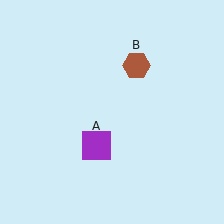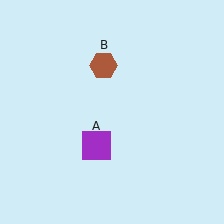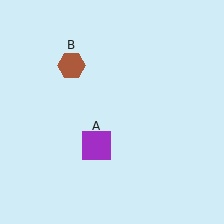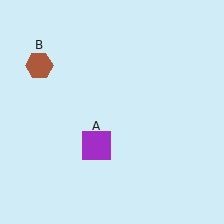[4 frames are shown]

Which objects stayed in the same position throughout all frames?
Purple square (object A) remained stationary.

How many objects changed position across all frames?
1 object changed position: brown hexagon (object B).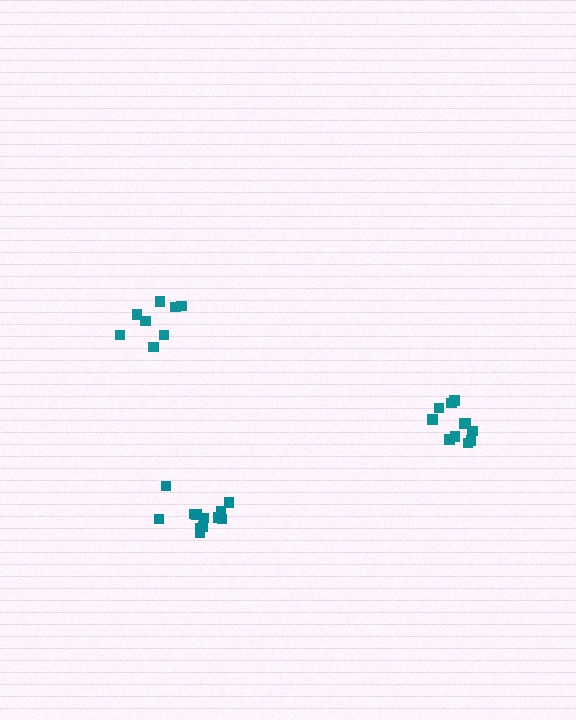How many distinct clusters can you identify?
There are 3 distinct clusters.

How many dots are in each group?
Group 1: 12 dots, Group 2: 8 dots, Group 3: 11 dots (31 total).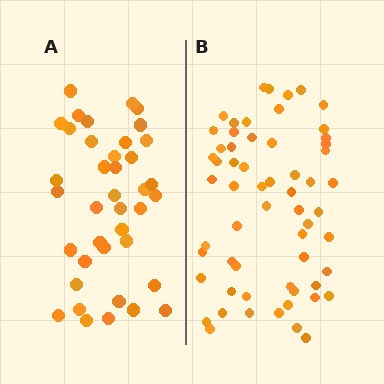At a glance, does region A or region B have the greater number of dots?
Region B (the right region) has more dots.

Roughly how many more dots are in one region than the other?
Region B has approximately 20 more dots than region A.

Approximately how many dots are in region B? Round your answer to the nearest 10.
About 60 dots.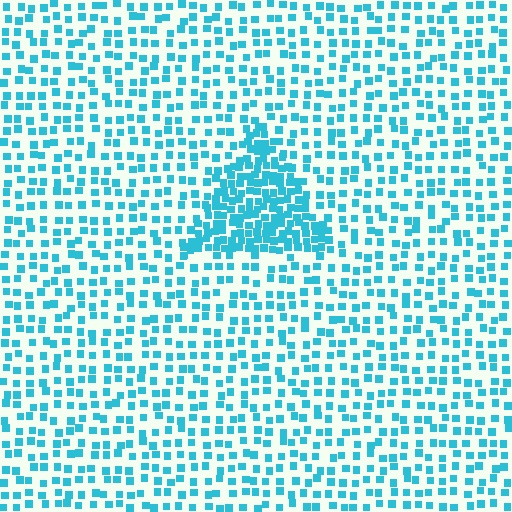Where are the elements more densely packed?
The elements are more densely packed inside the triangle boundary.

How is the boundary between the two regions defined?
The boundary is defined by a change in element density (approximately 2.3x ratio). All elements are the same color, size, and shape.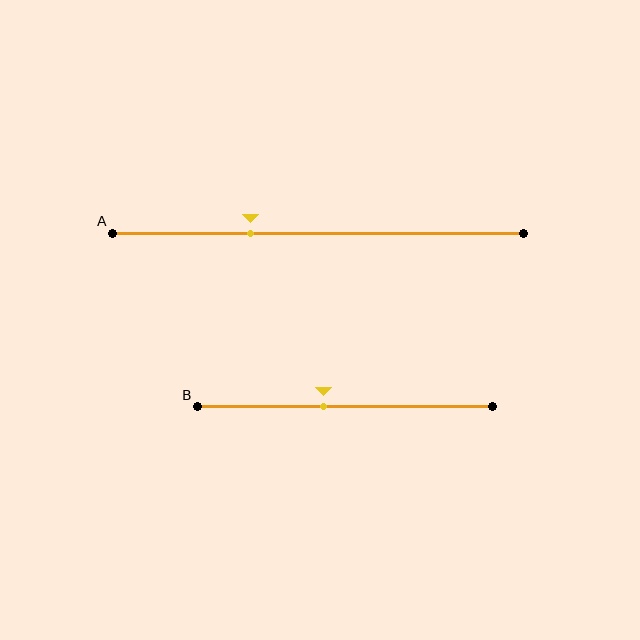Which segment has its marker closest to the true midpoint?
Segment B has its marker closest to the true midpoint.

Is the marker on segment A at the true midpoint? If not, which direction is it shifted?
No, the marker on segment A is shifted to the left by about 17% of the segment length.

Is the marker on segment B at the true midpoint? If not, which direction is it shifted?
No, the marker on segment B is shifted to the left by about 7% of the segment length.